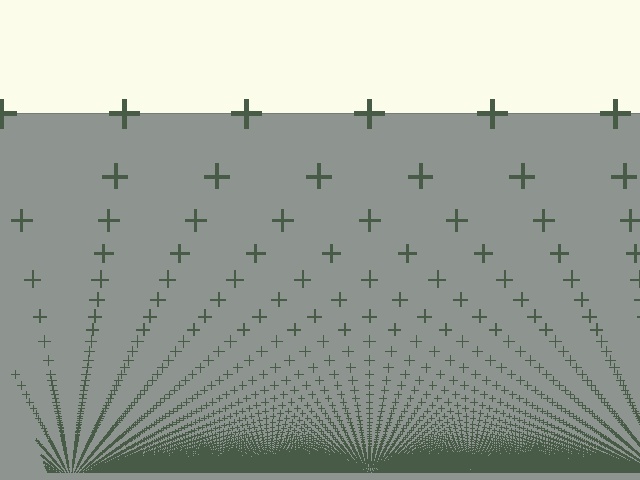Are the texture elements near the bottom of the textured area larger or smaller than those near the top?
Smaller. The gradient is inverted — elements near the bottom are smaller and denser.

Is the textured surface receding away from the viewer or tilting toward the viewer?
The surface appears to tilt toward the viewer. Texture elements get larger and sparser toward the top.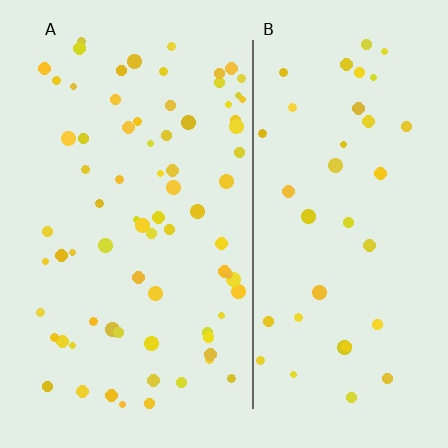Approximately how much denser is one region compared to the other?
Approximately 1.9× — region A over region B.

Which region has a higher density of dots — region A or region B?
A (the left).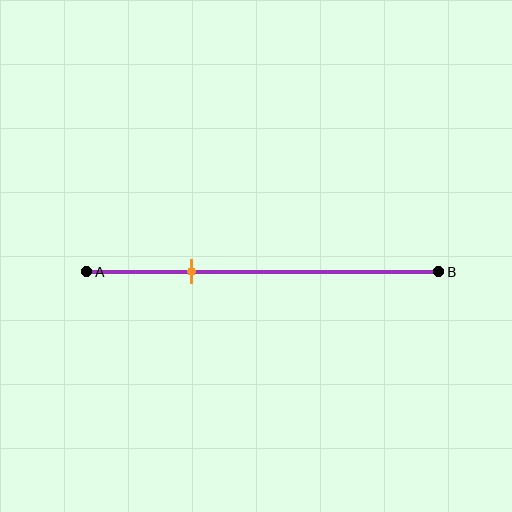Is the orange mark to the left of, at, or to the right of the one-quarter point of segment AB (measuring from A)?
The orange mark is to the right of the one-quarter point of segment AB.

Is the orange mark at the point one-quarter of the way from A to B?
No, the mark is at about 30% from A, not at the 25% one-quarter point.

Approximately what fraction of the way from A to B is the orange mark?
The orange mark is approximately 30% of the way from A to B.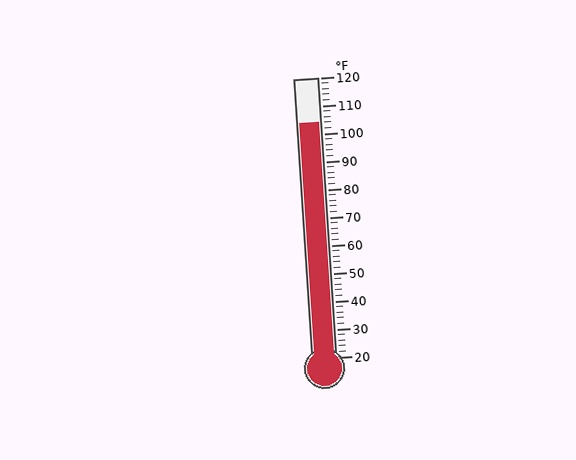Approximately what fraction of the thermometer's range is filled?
The thermometer is filled to approximately 85% of its range.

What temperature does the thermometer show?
The thermometer shows approximately 104°F.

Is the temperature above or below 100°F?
The temperature is above 100°F.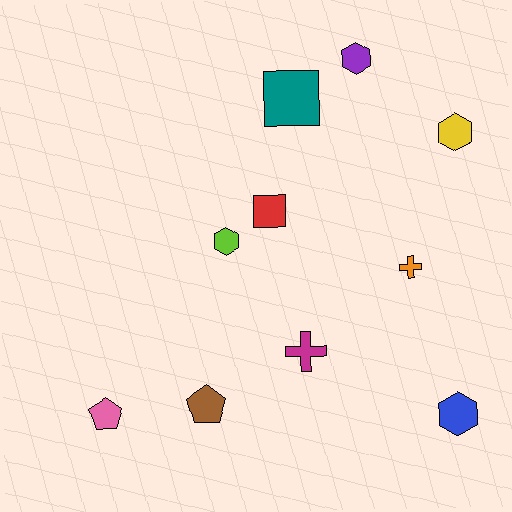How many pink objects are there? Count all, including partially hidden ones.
There is 1 pink object.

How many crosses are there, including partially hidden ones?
There are 2 crosses.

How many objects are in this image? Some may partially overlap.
There are 10 objects.